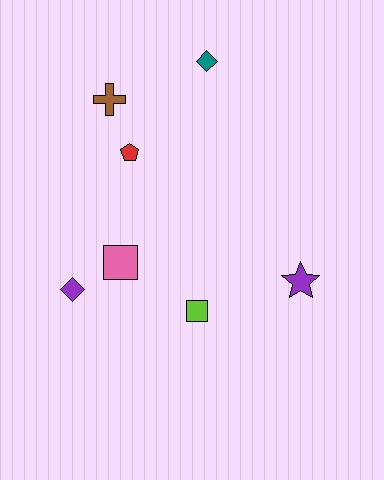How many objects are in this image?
There are 7 objects.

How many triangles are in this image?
There are no triangles.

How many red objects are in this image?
There is 1 red object.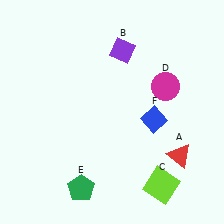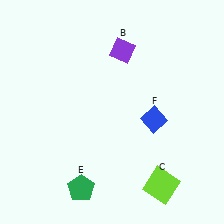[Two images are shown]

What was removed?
The magenta circle (D), the red triangle (A) were removed in Image 2.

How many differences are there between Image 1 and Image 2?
There are 2 differences between the two images.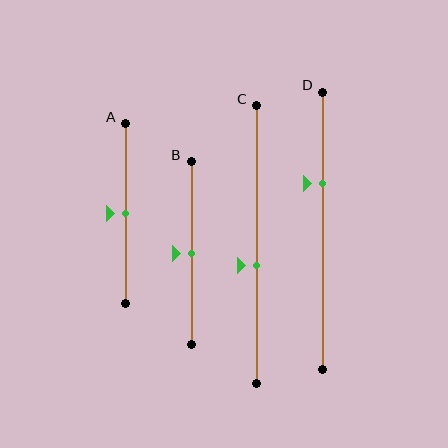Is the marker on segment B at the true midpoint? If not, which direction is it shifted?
Yes, the marker on segment B is at the true midpoint.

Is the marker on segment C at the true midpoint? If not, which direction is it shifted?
No, the marker on segment C is shifted downward by about 7% of the segment length.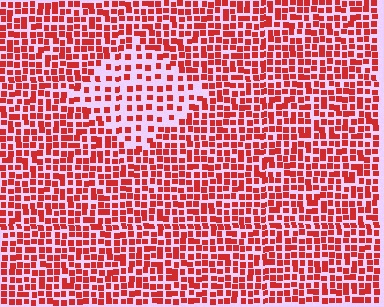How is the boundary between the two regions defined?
The boundary is defined by a change in element density (approximately 1.9x ratio). All elements are the same color, size, and shape.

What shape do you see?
I see a diamond.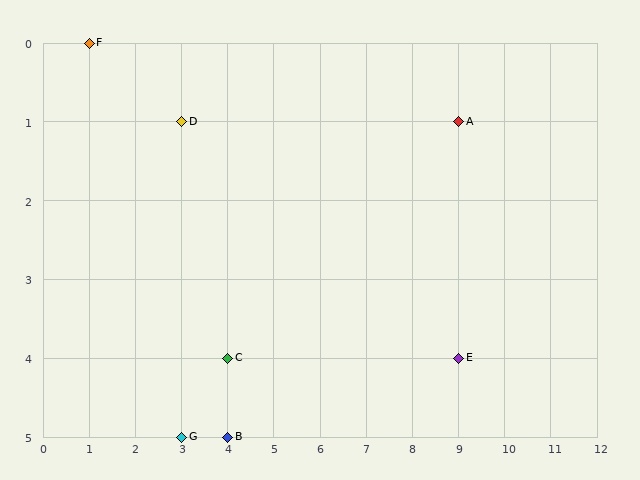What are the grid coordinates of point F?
Point F is at grid coordinates (1, 0).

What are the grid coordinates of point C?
Point C is at grid coordinates (4, 4).